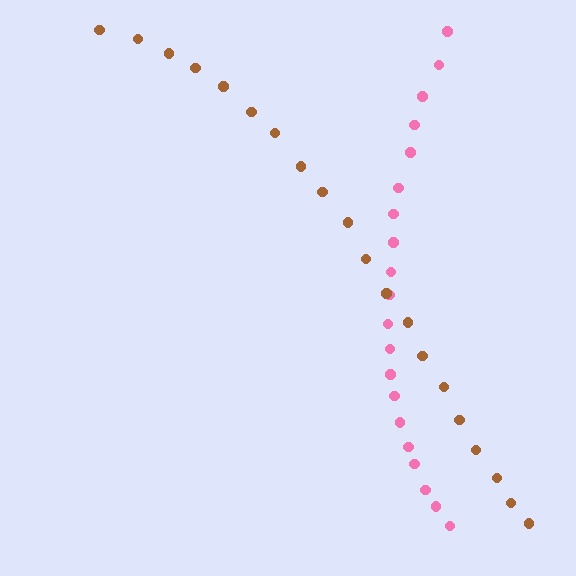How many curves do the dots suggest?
There are 2 distinct paths.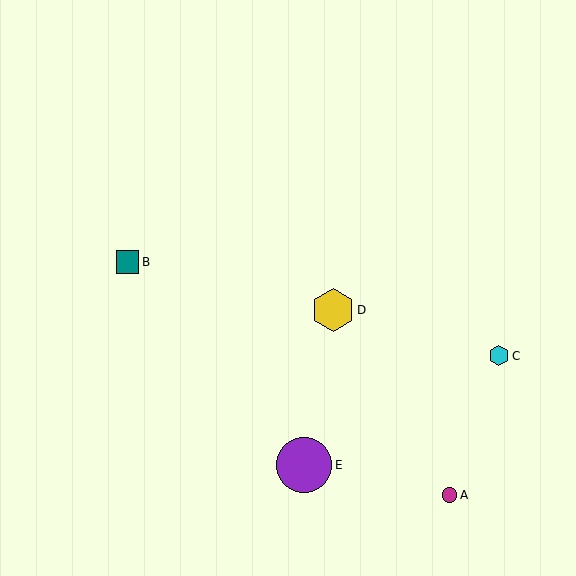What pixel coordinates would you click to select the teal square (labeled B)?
Click at (128, 262) to select the teal square B.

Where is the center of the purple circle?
The center of the purple circle is at (304, 465).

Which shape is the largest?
The purple circle (labeled E) is the largest.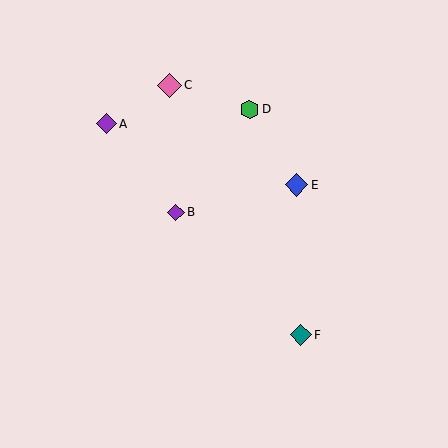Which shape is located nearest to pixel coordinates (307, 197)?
The blue diamond (labeled E) at (296, 185) is nearest to that location.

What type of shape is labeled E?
Shape E is a blue diamond.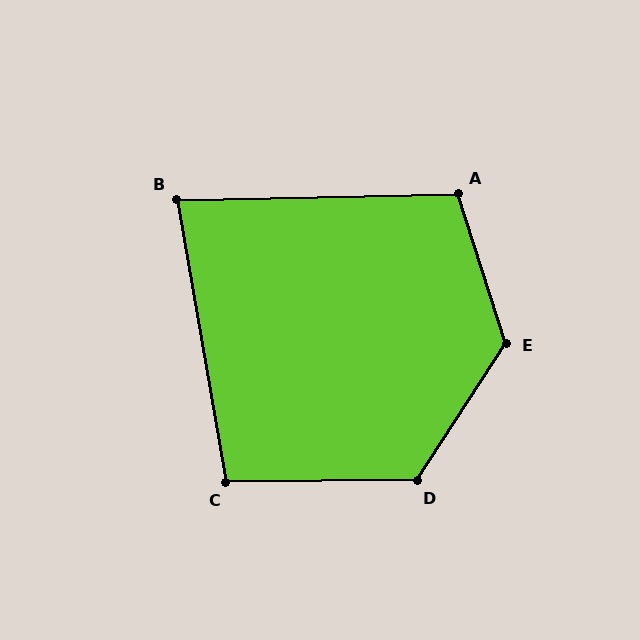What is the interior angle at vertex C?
Approximately 99 degrees (obtuse).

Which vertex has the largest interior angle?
E, at approximately 129 degrees.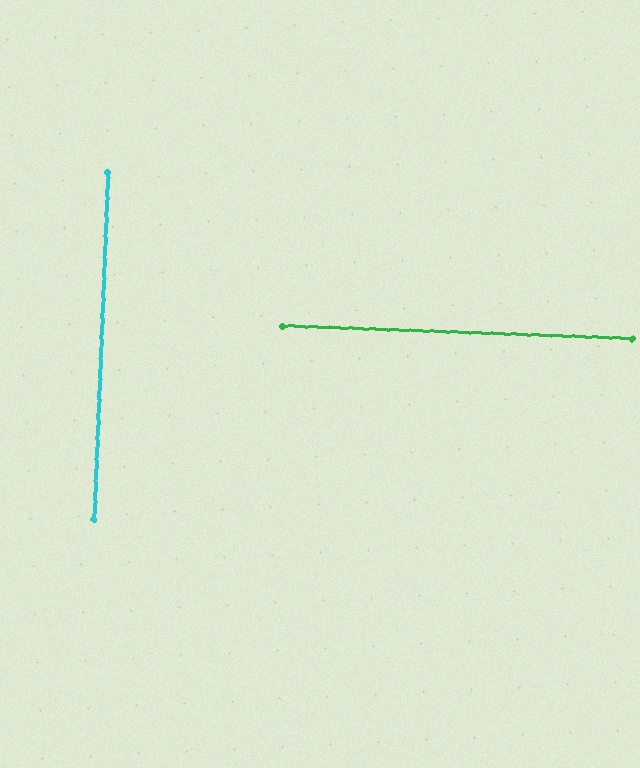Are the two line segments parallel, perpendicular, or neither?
Perpendicular — they meet at approximately 90°.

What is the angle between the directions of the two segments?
Approximately 90 degrees.